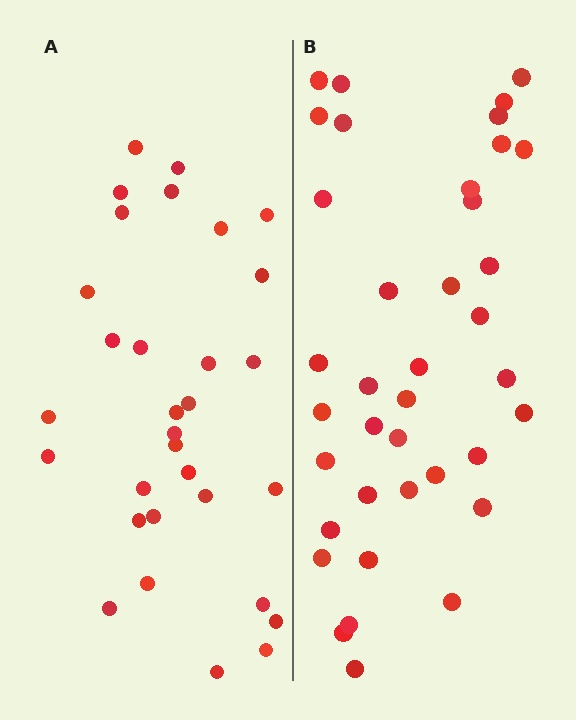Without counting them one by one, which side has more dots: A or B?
Region B (the right region) has more dots.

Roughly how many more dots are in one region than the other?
Region B has roughly 8 or so more dots than region A.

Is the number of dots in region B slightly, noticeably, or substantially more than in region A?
Region B has only slightly more — the two regions are fairly close. The ratio is roughly 1.2 to 1.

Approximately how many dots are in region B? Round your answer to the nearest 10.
About 40 dots. (The exact count is 38, which rounds to 40.)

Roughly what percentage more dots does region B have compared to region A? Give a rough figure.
About 25% more.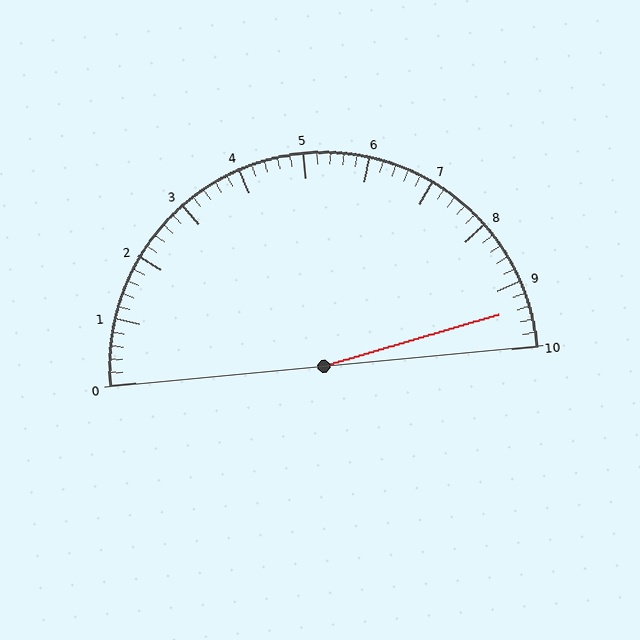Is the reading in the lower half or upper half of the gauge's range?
The reading is in the upper half of the range (0 to 10).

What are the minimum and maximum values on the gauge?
The gauge ranges from 0 to 10.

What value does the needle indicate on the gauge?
The needle indicates approximately 9.4.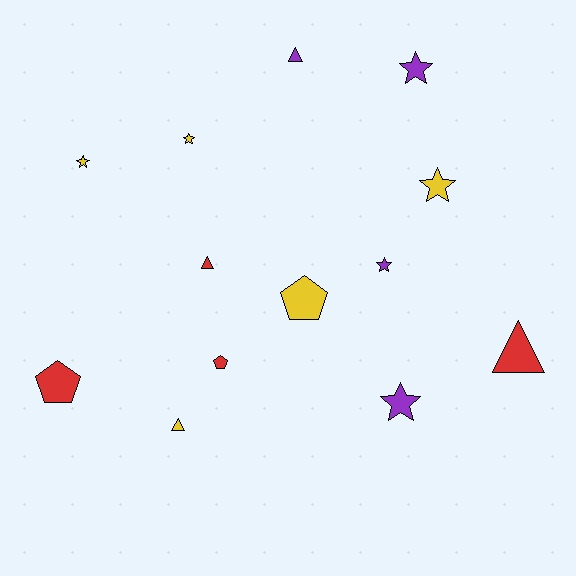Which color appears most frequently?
Yellow, with 5 objects.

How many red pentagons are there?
There are 2 red pentagons.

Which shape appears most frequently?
Star, with 6 objects.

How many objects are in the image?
There are 13 objects.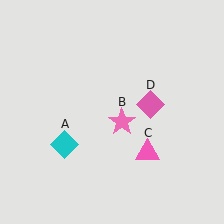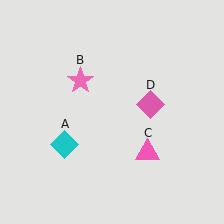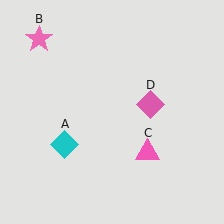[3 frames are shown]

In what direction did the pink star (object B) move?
The pink star (object B) moved up and to the left.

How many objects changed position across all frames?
1 object changed position: pink star (object B).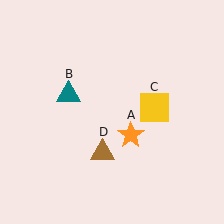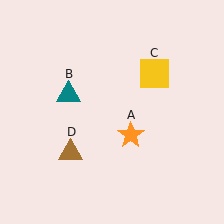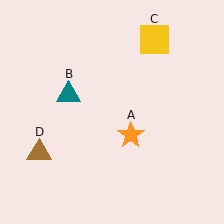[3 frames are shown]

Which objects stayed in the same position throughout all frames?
Orange star (object A) and teal triangle (object B) remained stationary.